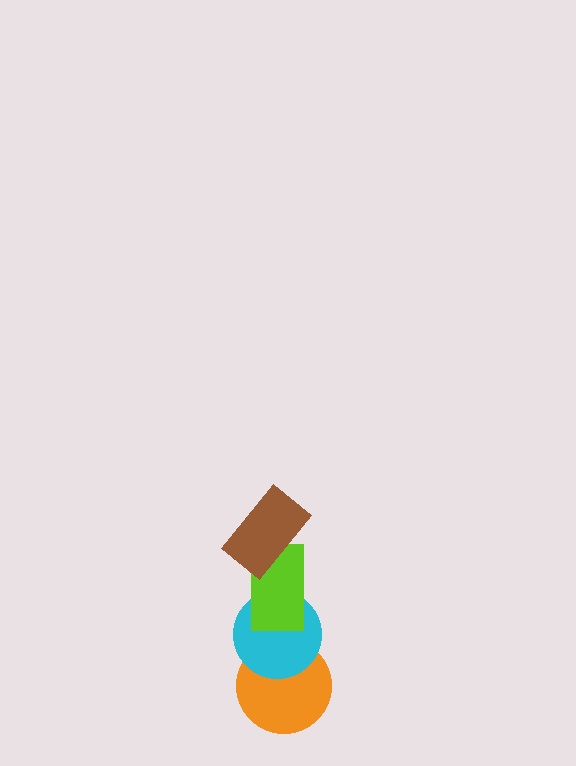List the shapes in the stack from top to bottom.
From top to bottom: the brown rectangle, the lime rectangle, the cyan circle, the orange circle.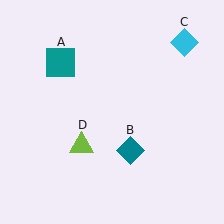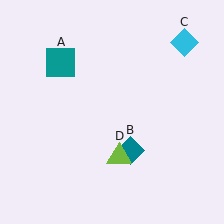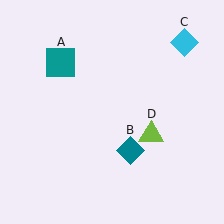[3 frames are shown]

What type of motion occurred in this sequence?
The lime triangle (object D) rotated counterclockwise around the center of the scene.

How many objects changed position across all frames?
1 object changed position: lime triangle (object D).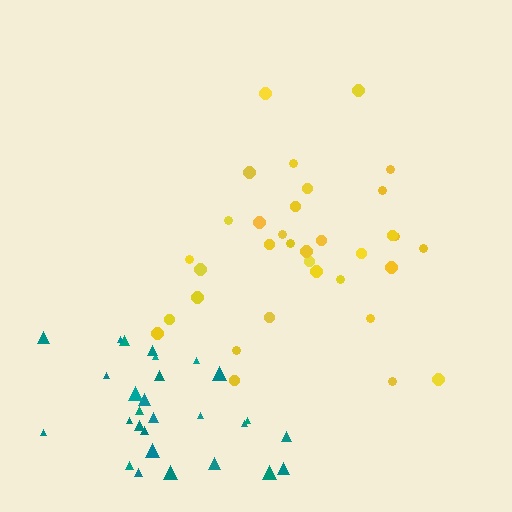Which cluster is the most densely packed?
Teal.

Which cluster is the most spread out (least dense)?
Yellow.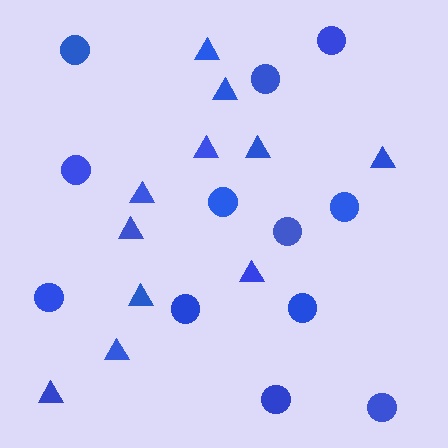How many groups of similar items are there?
There are 2 groups: one group of circles (12) and one group of triangles (11).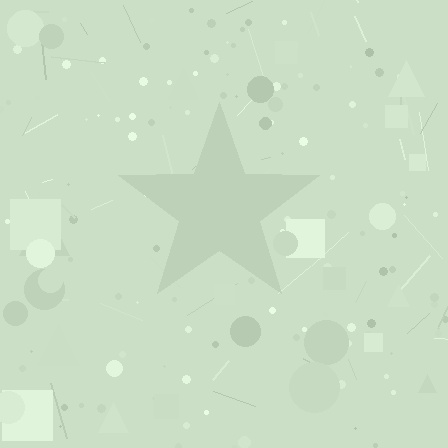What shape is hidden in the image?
A star is hidden in the image.